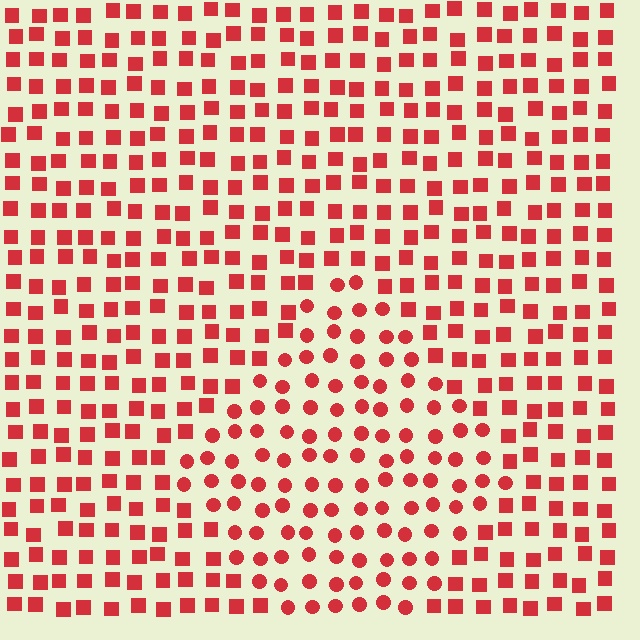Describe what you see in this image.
The image is filled with small red elements arranged in a uniform grid. A diamond-shaped region contains circles, while the surrounding area contains squares. The boundary is defined purely by the change in element shape.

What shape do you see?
I see a diamond.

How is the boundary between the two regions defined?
The boundary is defined by a change in element shape: circles inside vs. squares outside. All elements share the same color and spacing.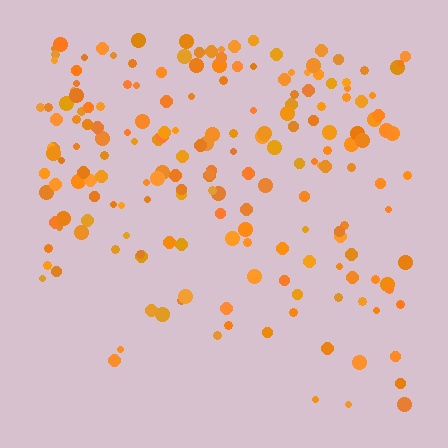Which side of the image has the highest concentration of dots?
The top.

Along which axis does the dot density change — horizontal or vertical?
Vertical.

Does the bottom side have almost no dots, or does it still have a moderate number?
Still a moderate number, just noticeably fewer than the top.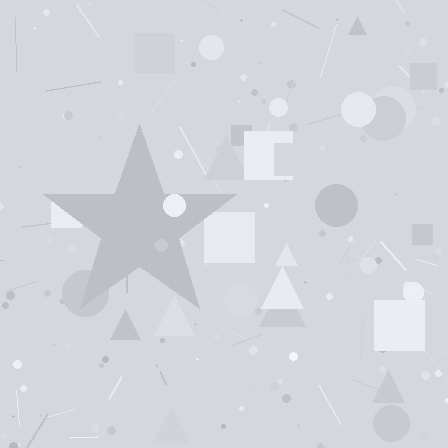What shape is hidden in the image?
A star is hidden in the image.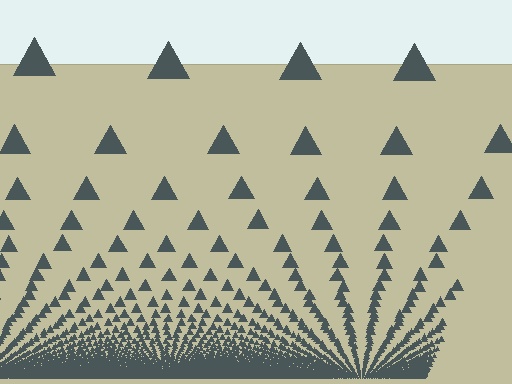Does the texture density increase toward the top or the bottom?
Density increases toward the bottom.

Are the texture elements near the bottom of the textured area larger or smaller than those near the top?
Smaller. The gradient is inverted — elements near the bottom are smaller and denser.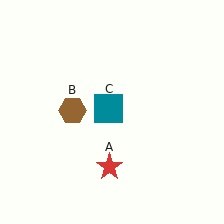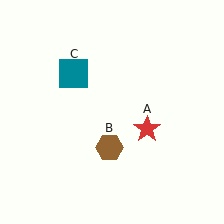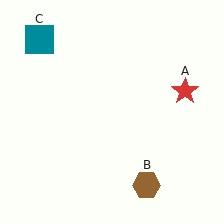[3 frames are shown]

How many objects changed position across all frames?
3 objects changed position: red star (object A), brown hexagon (object B), teal square (object C).